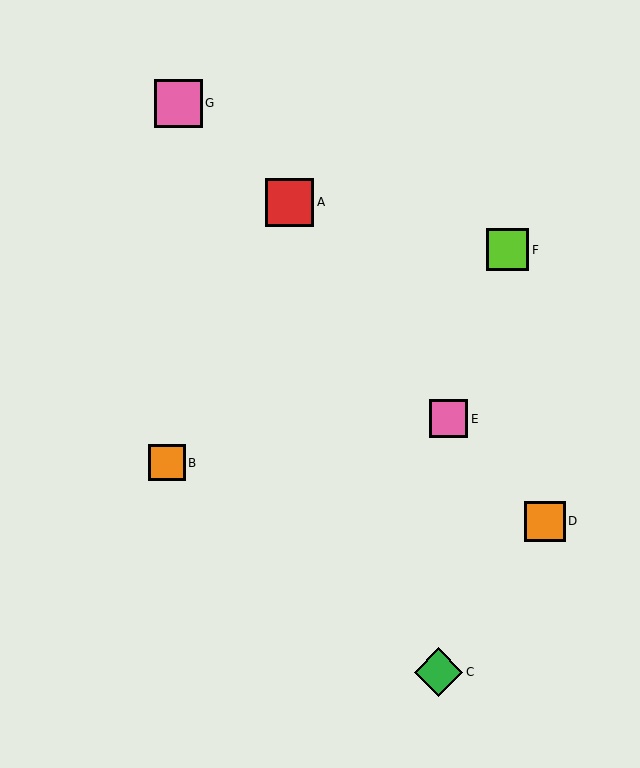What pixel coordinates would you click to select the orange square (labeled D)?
Click at (545, 521) to select the orange square D.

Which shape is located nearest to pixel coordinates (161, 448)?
The orange square (labeled B) at (167, 463) is nearest to that location.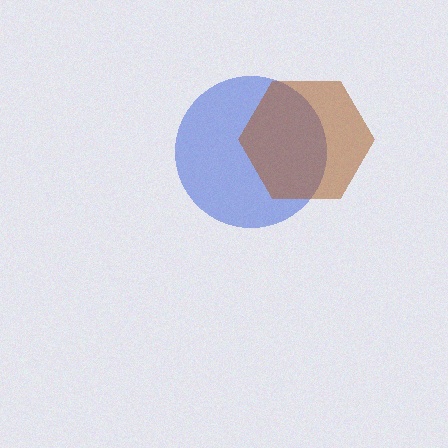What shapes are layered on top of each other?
The layered shapes are: a blue circle, a brown hexagon.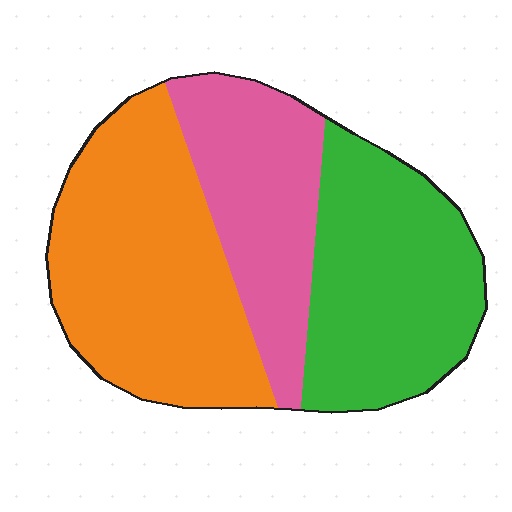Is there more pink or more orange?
Orange.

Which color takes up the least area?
Pink, at roughly 25%.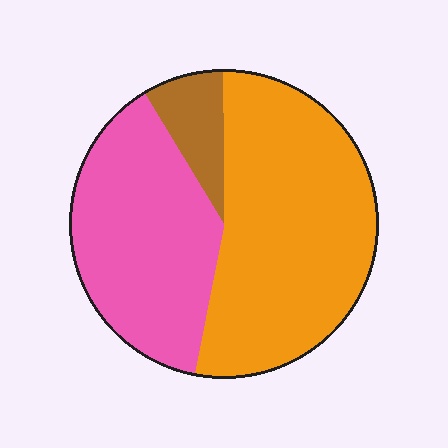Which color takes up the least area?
Brown, at roughly 10%.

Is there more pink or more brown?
Pink.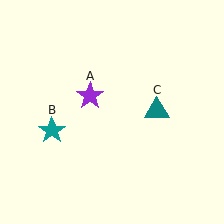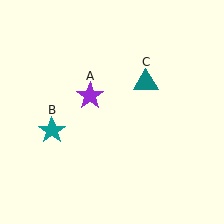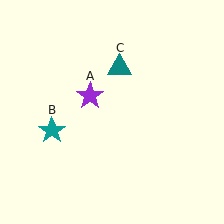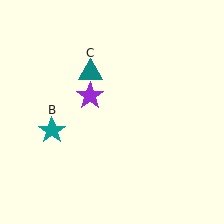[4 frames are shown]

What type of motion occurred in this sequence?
The teal triangle (object C) rotated counterclockwise around the center of the scene.